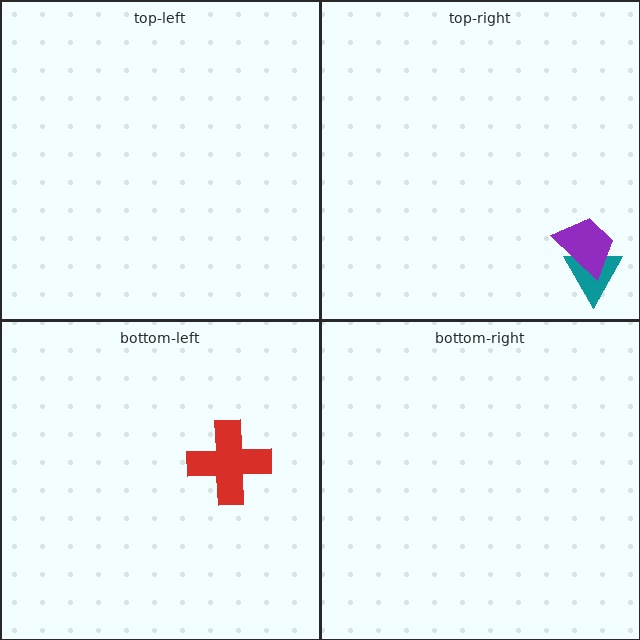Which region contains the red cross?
The bottom-left region.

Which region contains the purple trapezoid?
The top-right region.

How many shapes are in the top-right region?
2.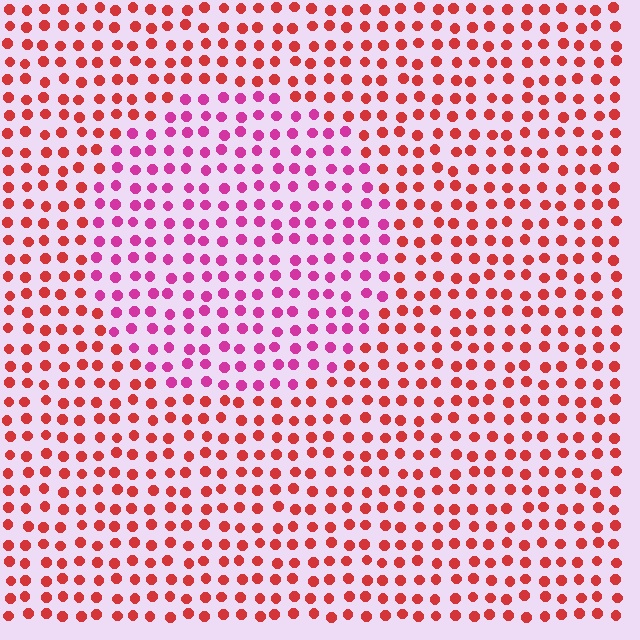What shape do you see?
I see a circle.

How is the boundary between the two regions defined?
The boundary is defined purely by a slight shift in hue (about 40 degrees). Spacing, size, and orientation are identical on both sides.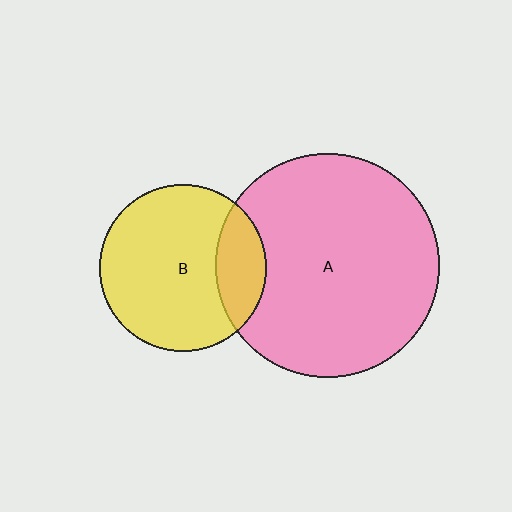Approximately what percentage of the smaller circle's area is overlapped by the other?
Approximately 20%.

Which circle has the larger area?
Circle A (pink).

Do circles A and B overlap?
Yes.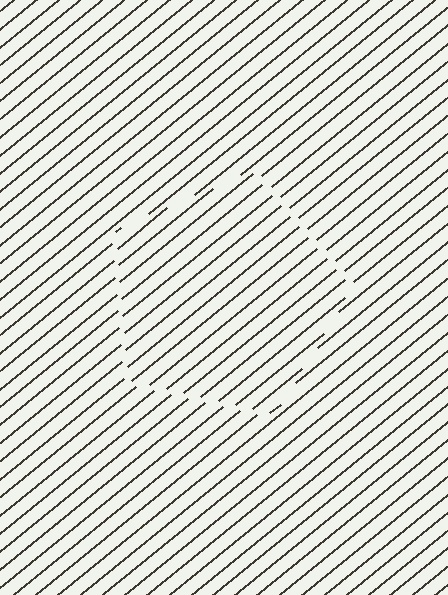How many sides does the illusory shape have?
5 sides — the line-ends trace a pentagon.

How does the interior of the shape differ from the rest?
The interior of the shape contains the same grating, shifted by half a period — the contour is defined by the phase discontinuity where line-ends from the inner and outer gratings abut.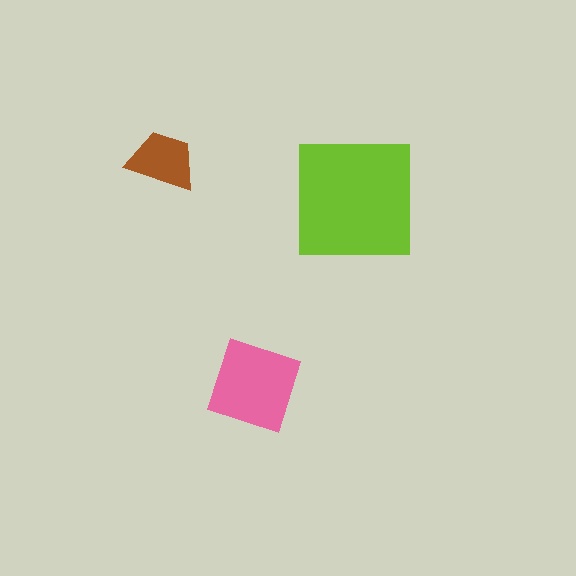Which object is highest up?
The brown trapezoid is topmost.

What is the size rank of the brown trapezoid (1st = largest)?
3rd.